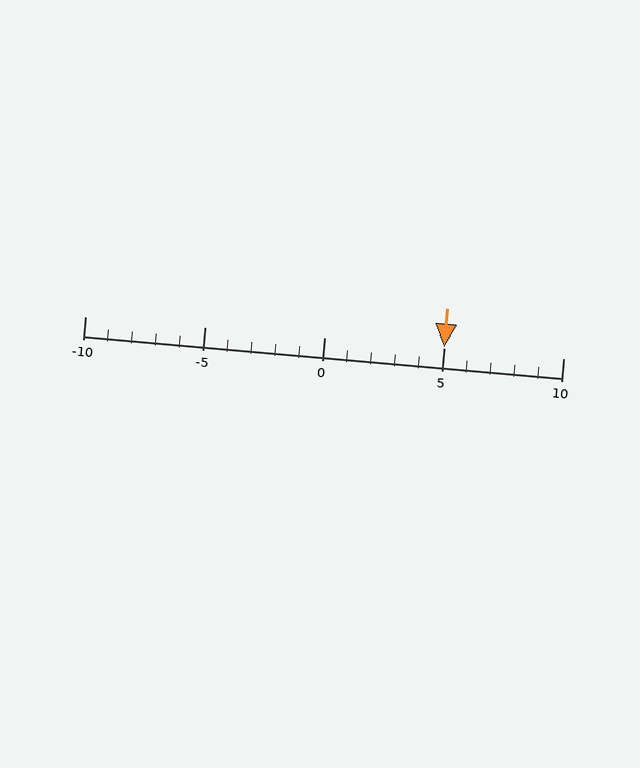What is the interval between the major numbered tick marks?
The major tick marks are spaced 5 units apart.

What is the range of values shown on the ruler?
The ruler shows values from -10 to 10.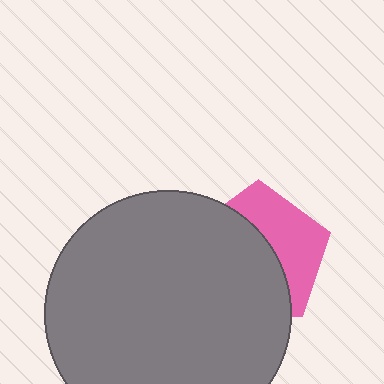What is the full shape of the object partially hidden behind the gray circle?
The partially hidden object is a pink pentagon.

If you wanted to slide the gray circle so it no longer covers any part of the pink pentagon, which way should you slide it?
Slide it left — that is the most direct way to separate the two shapes.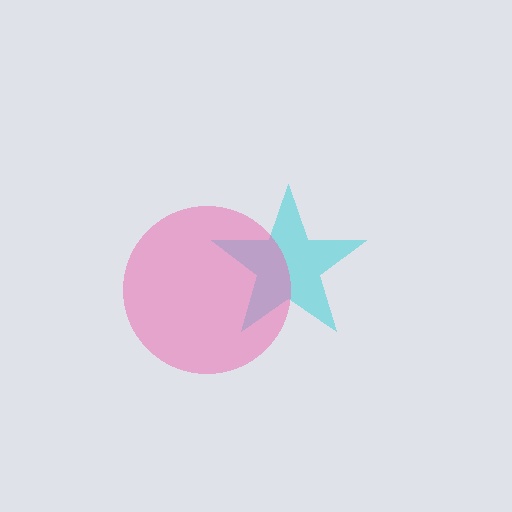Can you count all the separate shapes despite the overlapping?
Yes, there are 2 separate shapes.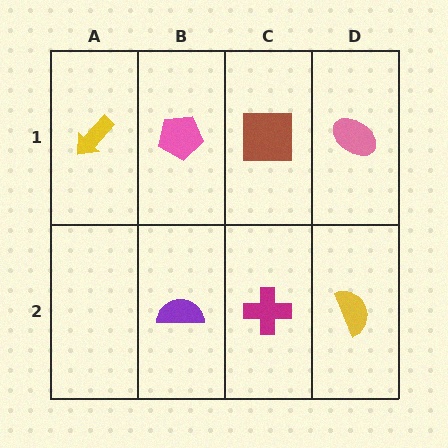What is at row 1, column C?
A brown square.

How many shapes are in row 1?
4 shapes.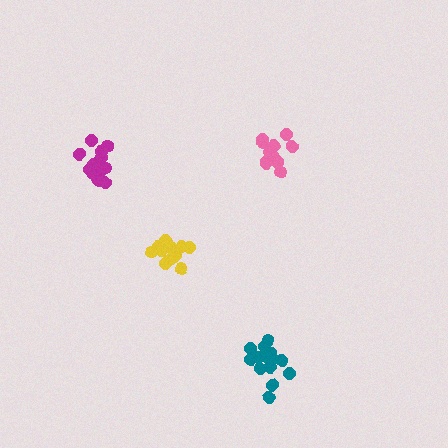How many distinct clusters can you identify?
There are 4 distinct clusters.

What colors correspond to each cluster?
The clusters are colored: magenta, yellow, pink, teal.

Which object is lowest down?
The teal cluster is bottommost.